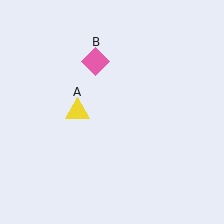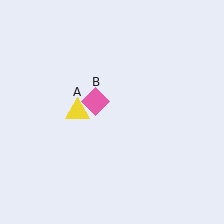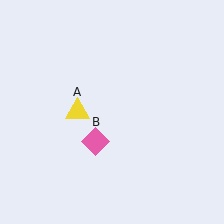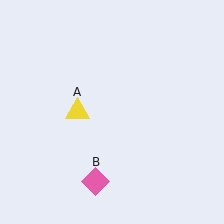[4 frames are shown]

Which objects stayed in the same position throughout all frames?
Yellow triangle (object A) remained stationary.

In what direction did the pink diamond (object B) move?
The pink diamond (object B) moved down.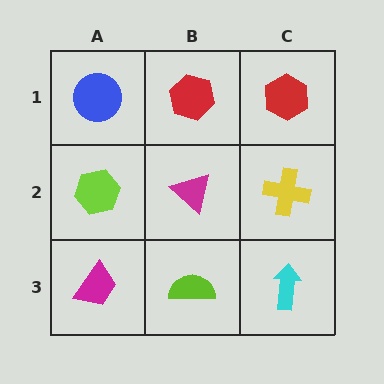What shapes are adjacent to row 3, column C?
A yellow cross (row 2, column C), a lime semicircle (row 3, column B).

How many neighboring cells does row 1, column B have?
3.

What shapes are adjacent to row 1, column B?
A magenta triangle (row 2, column B), a blue circle (row 1, column A), a red hexagon (row 1, column C).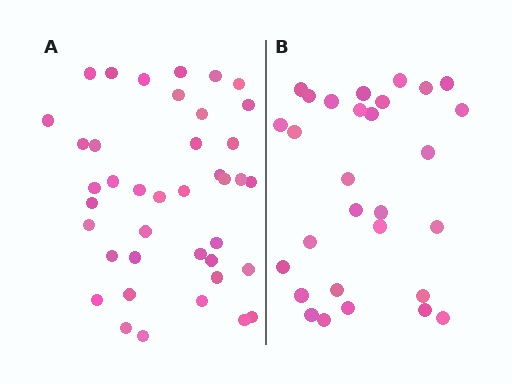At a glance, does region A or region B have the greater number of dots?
Region A (the left region) has more dots.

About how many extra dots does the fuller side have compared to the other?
Region A has roughly 12 or so more dots than region B.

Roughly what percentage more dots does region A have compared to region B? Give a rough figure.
About 40% more.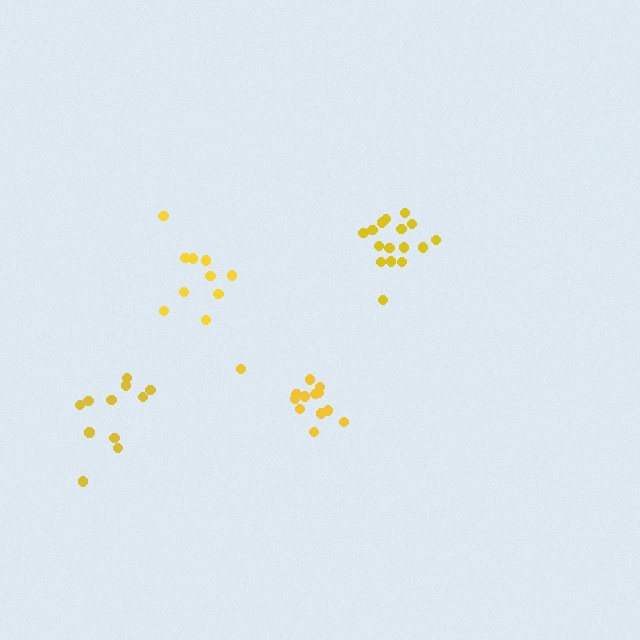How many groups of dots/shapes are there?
There are 4 groups.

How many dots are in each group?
Group 1: 13 dots, Group 2: 11 dots, Group 3: 10 dots, Group 4: 16 dots (50 total).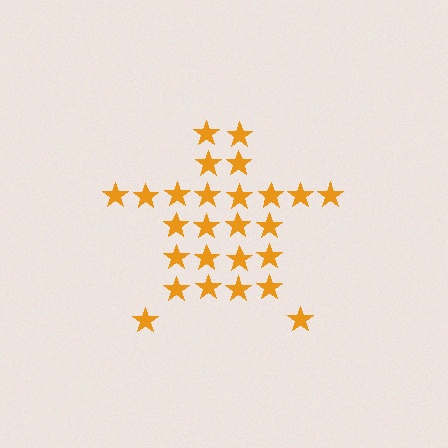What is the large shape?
The large shape is a star.